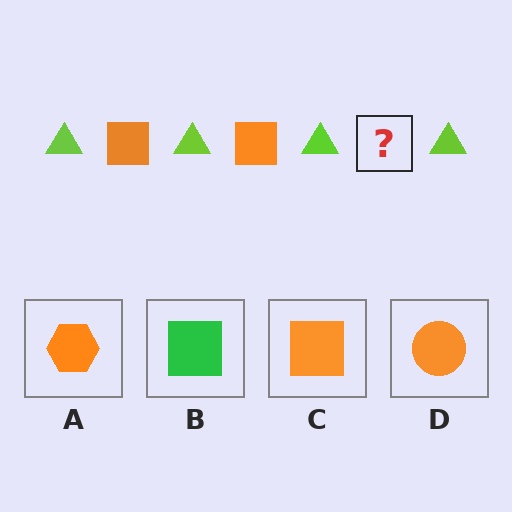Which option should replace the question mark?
Option C.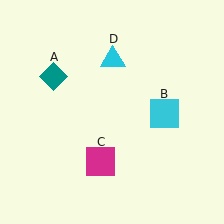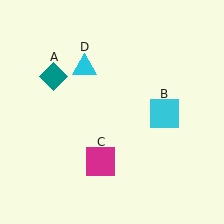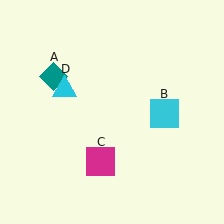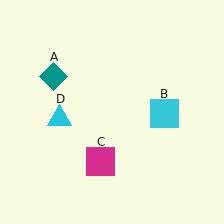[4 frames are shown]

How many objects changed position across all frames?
1 object changed position: cyan triangle (object D).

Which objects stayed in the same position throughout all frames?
Teal diamond (object A) and cyan square (object B) and magenta square (object C) remained stationary.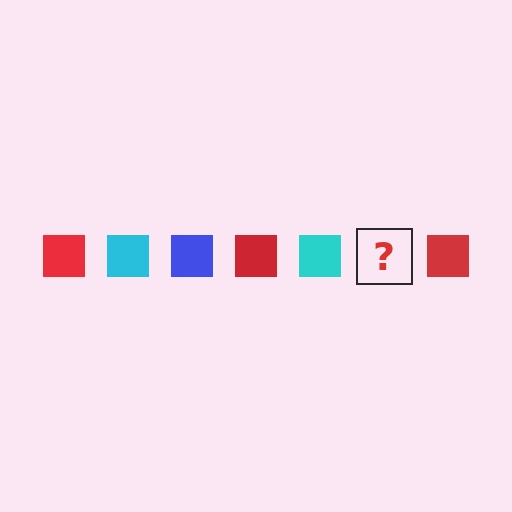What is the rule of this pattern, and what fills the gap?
The rule is that the pattern cycles through red, cyan, blue squares. The gap should be filled with a blue square.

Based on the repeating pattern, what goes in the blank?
The blank should be a blue square.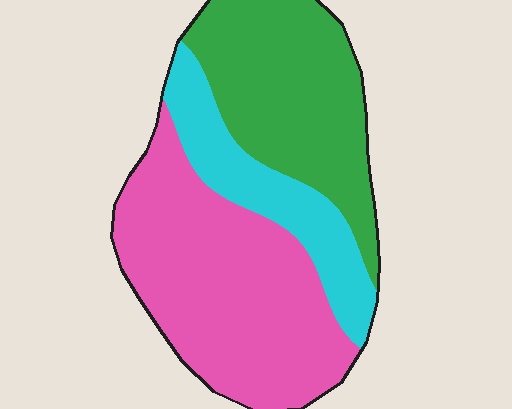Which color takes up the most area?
Pink, at roughly 45%.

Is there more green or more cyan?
Green.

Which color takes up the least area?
Cyan, at roughly 20%.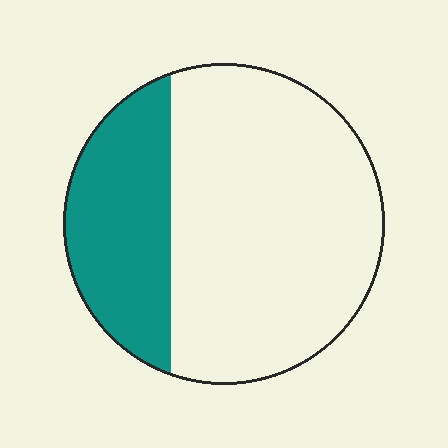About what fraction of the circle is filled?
About one third (1/3).